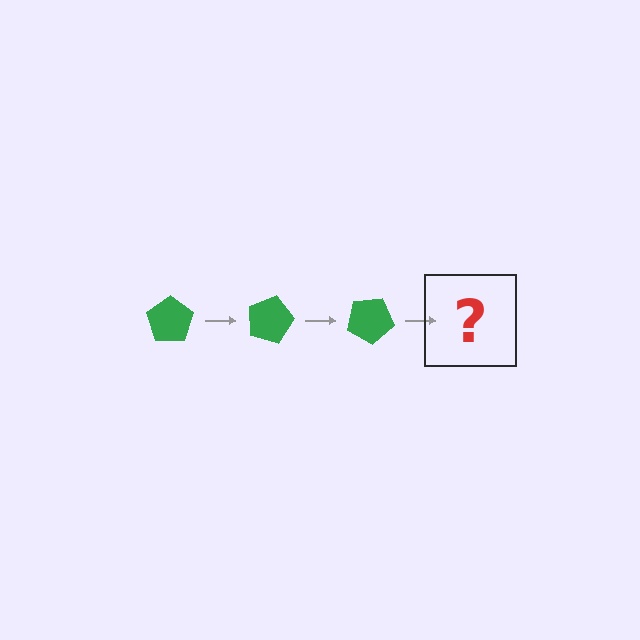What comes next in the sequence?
The next element should be a green pentagon rotated 45 degrees.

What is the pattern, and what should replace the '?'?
The pattern is that the pentagon rotates 15 degrees each step. The '?' should be a green pentagon rotated 45 degrees.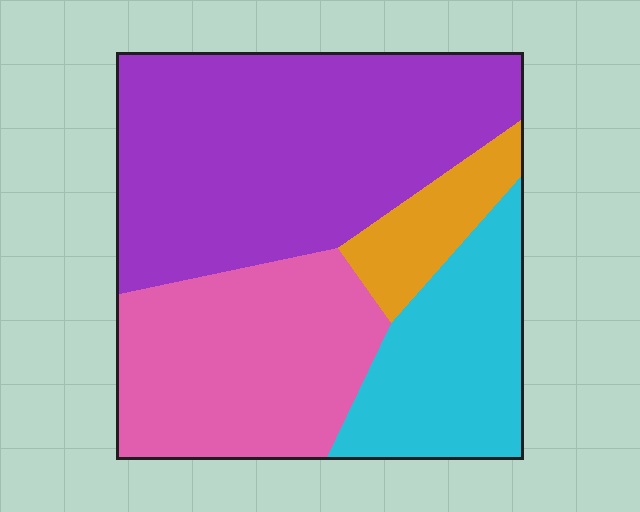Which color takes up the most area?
Purple, at roughly 45%.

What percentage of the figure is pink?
Pink covers around 30% of the figure.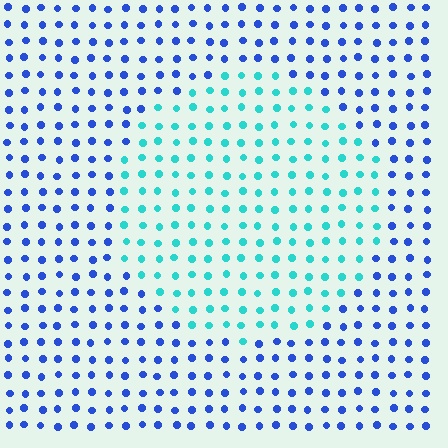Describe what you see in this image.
The image is filled with small blue elements in a uniform arrangement. A circle-shaped region is visible where the elements are tinted to a slightly different hue, forming a subtle color boundary.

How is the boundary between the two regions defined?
The boundary is defined purely by a slight shift in hue (about 51 degrees). Spacing, size, and orientation are identical on both sides.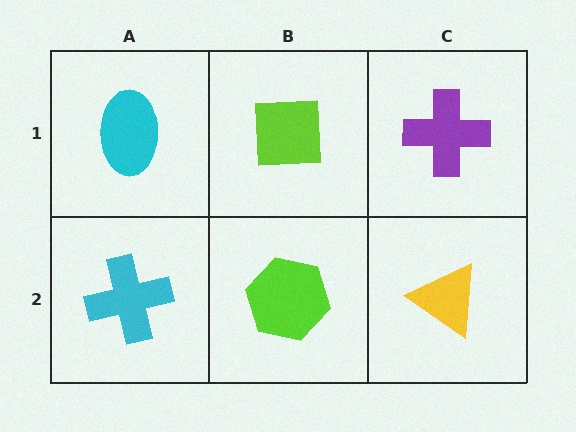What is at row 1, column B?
A lime square.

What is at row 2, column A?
A cyan cross.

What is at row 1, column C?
A purple cross.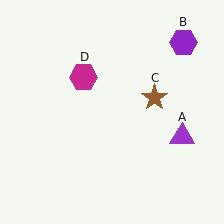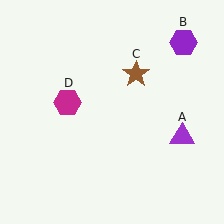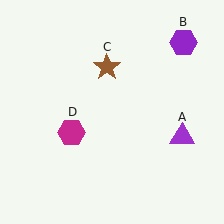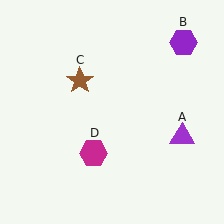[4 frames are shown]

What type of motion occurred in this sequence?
The brown star (object C), magenta hexagon (object D) rotated counterclockwise around the center of the scene.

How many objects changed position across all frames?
2 objects changed position: brown star (object C), magenta hexagon (object D).